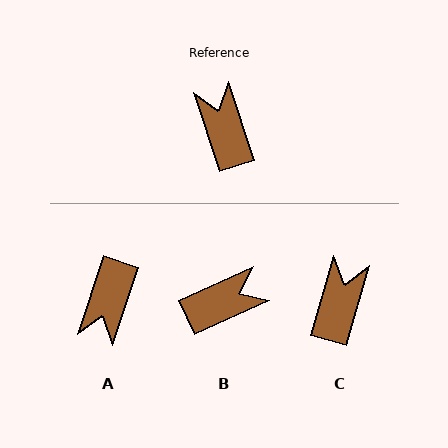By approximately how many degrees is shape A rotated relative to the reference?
Approximately 144 degrees counter-clockwise.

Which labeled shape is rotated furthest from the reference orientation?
A, about 144 degrees away.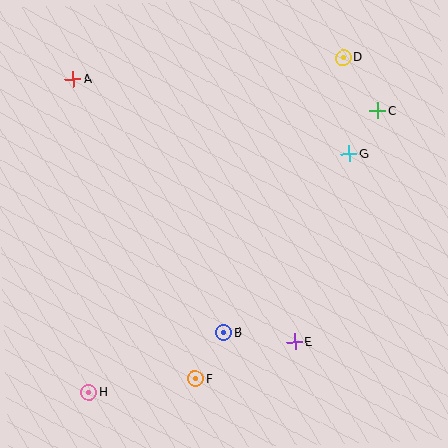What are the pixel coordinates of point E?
Point E is at (295, 342).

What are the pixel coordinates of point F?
Point F is at (195, 379).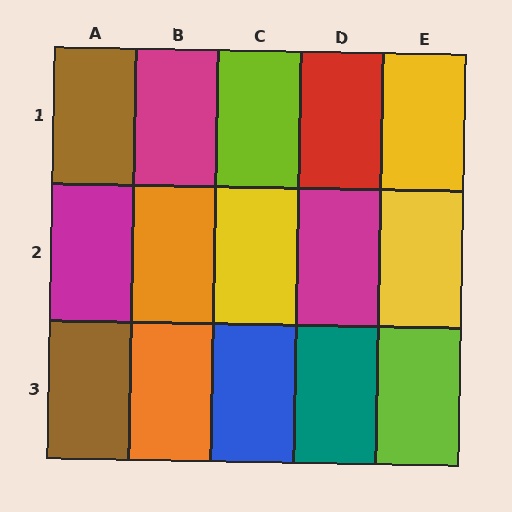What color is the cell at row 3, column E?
Lime.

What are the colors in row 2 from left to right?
Magenta, orange, yellow, magenta, yellow.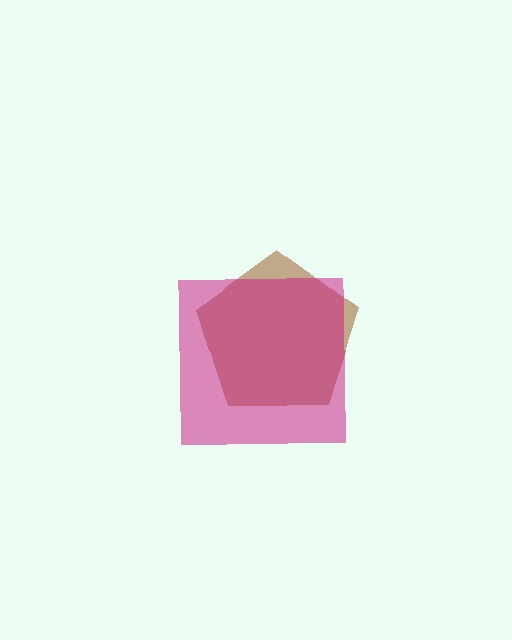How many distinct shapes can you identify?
There are 2 distinct shapes: a brown pentagon, a magenta square.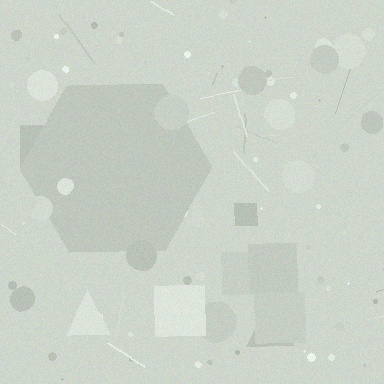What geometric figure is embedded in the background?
A hexagon is embedded in the background.